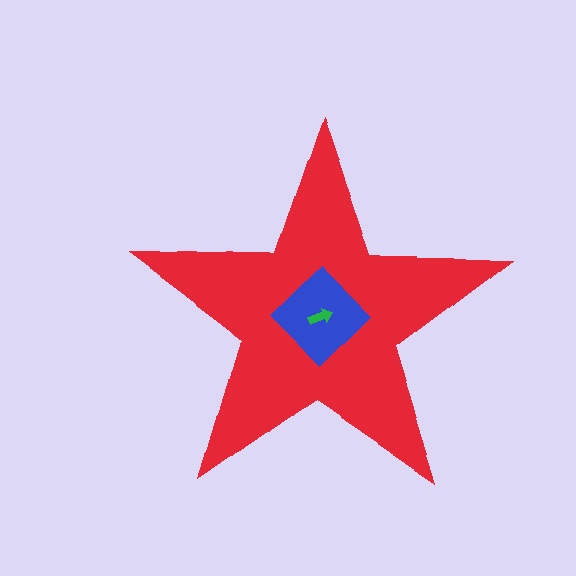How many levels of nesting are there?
3.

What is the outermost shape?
The red star.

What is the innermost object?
The green arrow.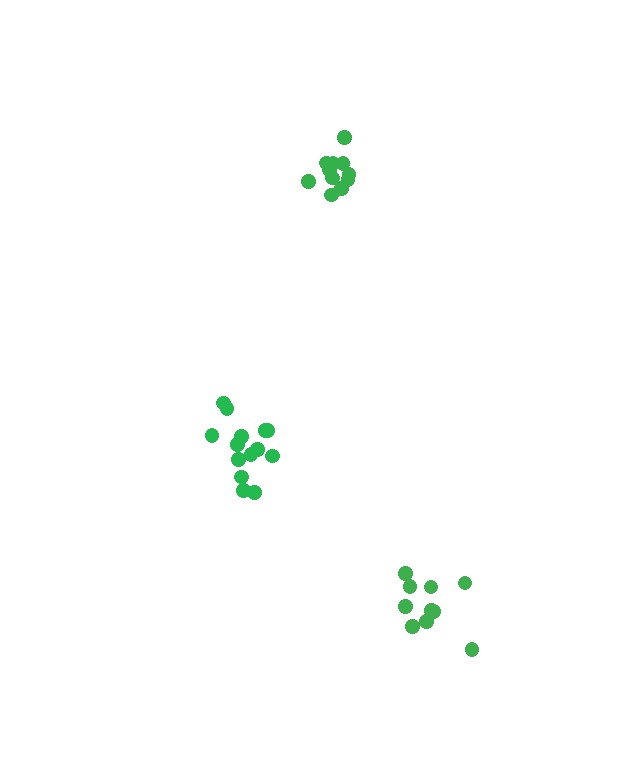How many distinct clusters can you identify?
There are 3 distinct clusters.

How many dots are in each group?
Group 1: 10 dots, Group 2: 11 dots, Group 3: 14 dots (35 total).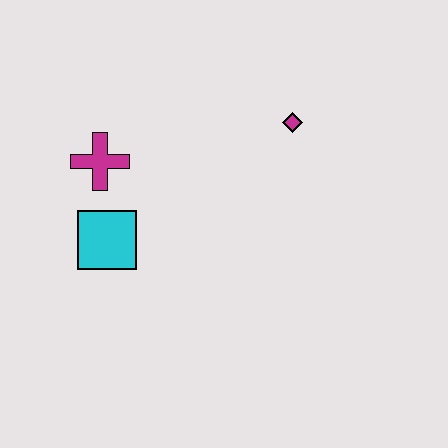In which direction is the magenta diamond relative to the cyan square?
The magenta diamond is to the right of the cyan square.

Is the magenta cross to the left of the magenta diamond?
Yes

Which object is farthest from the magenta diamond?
The cyan square is farthest from the magenta diamond.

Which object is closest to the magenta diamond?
The magenta cross is closest to the magenta diamond.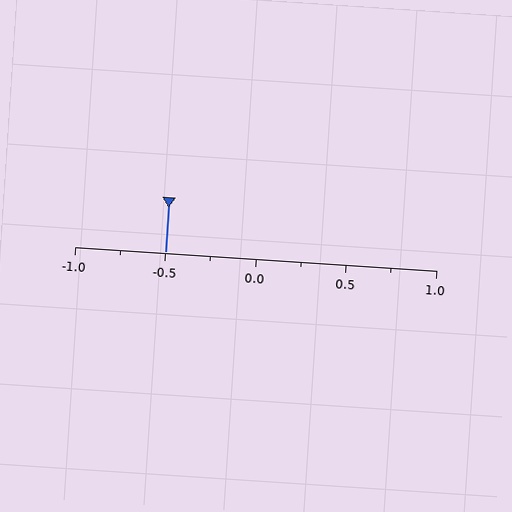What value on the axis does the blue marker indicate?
The marker indicates approximately -0.5.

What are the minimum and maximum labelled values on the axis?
The axis runs from -1.0 to 1.0.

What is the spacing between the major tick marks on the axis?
The major ticks are spaced 0.5 apart.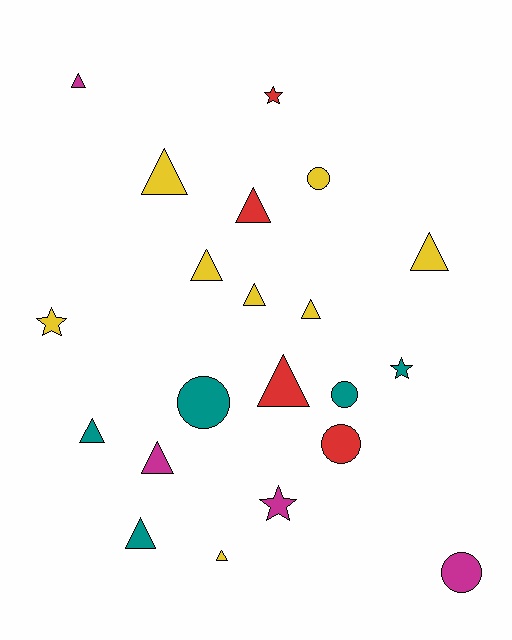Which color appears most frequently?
Yellow, with 8 objects.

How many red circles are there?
There is 1 red circle.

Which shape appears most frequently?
Triangle, with 12 objects.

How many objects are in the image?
There are 21 objects.